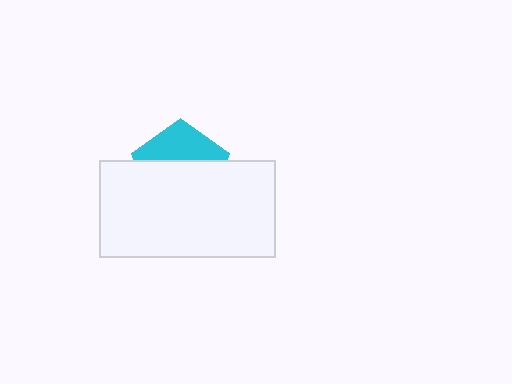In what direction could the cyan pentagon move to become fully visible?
The cyan pentagon could move up. That would shift it out from behind the white rectangle entirely.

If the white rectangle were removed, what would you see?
You would see the complete cyan pentagon.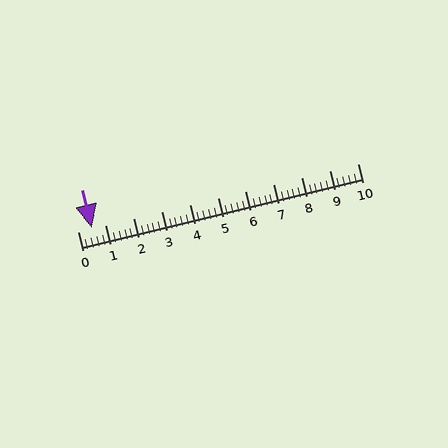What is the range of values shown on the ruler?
The ruler shows values from 0 to 10.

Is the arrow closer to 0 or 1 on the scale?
The arrow is closer to 1.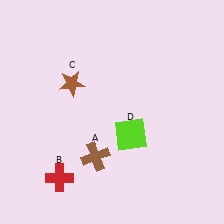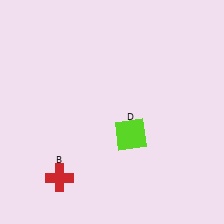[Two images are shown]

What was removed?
The brown star (C), the brown cross (A) were removed in Image 2.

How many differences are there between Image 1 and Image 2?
There are 2 differences between the two images.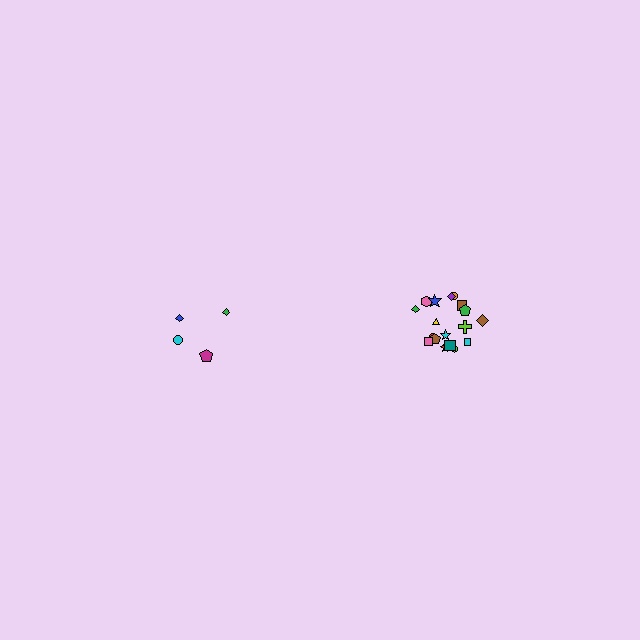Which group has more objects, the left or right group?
The right group.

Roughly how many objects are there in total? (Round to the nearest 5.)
Roughly 20 objects in total.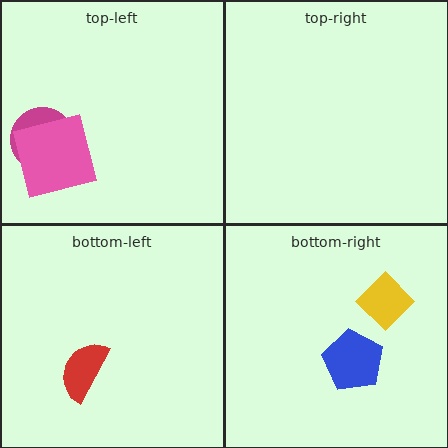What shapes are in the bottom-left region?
The red semicircle.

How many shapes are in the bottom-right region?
2.